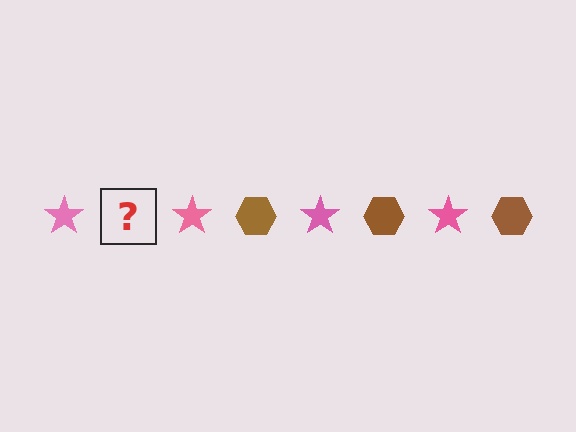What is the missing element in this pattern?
The missing element is a brown hexagon.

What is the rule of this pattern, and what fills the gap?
The rule is that the pattern alternates between pink star and brown hexagon. The gap should be filled with a brown hexagon.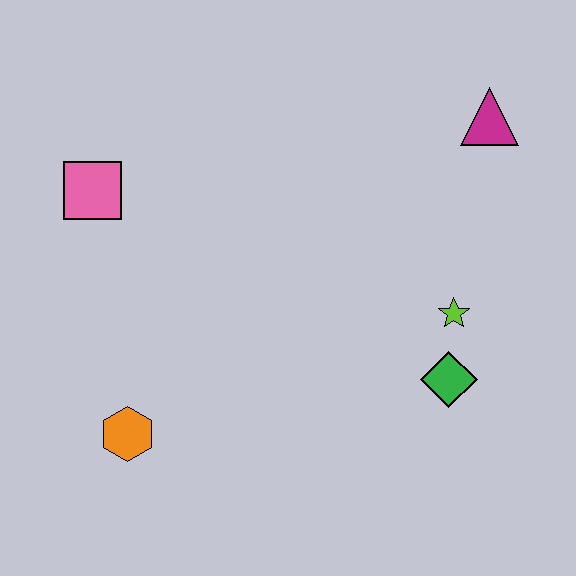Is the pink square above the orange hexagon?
Yes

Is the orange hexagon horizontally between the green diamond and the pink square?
Yes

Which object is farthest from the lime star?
The pink square is farthest from the lime star.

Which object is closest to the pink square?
The orange hexagon is closest to the pink square.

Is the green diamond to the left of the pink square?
No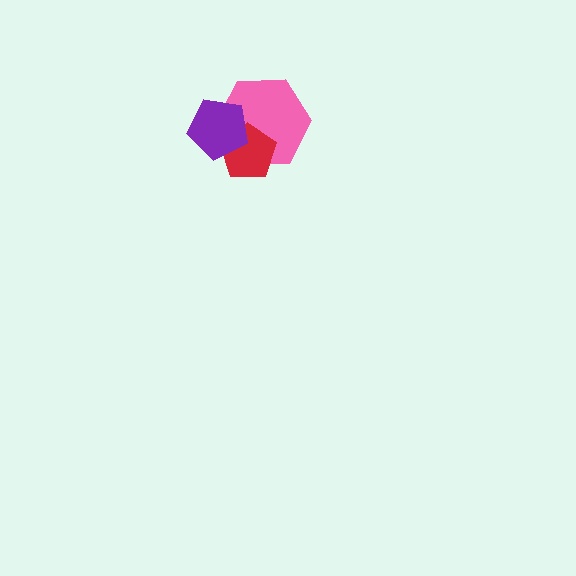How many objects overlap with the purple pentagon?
2 objects overlap with the purple pentagon.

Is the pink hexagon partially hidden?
Yes, it is partially covered by another shape.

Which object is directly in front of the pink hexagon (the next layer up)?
The red pentagon is directly in front of the pink hexagon.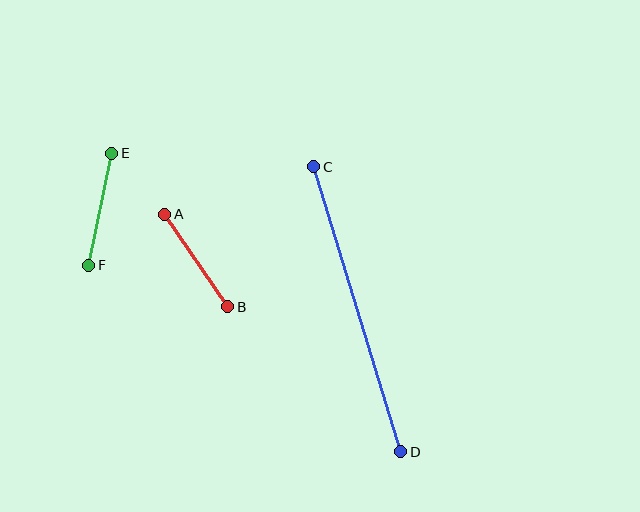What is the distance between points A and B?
The distance is approximately 112 pixels.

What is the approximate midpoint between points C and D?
The midpoint is at approximately (357, 309) pixels.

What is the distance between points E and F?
The distance is approximately 115 pixels.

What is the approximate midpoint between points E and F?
The midpoint is at approximately (100, 209) pixels.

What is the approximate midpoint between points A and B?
The midpoint is at approximately (196, 260) pixels.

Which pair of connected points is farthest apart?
Points C and D are farthest apart.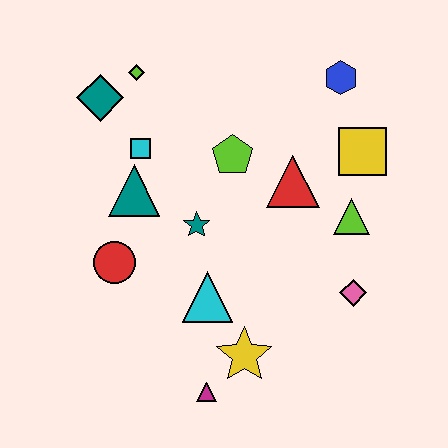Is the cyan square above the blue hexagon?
No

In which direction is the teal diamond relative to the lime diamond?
The teal diamond is to the left of the lime diamond.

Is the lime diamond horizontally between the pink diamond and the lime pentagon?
No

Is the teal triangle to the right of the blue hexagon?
No